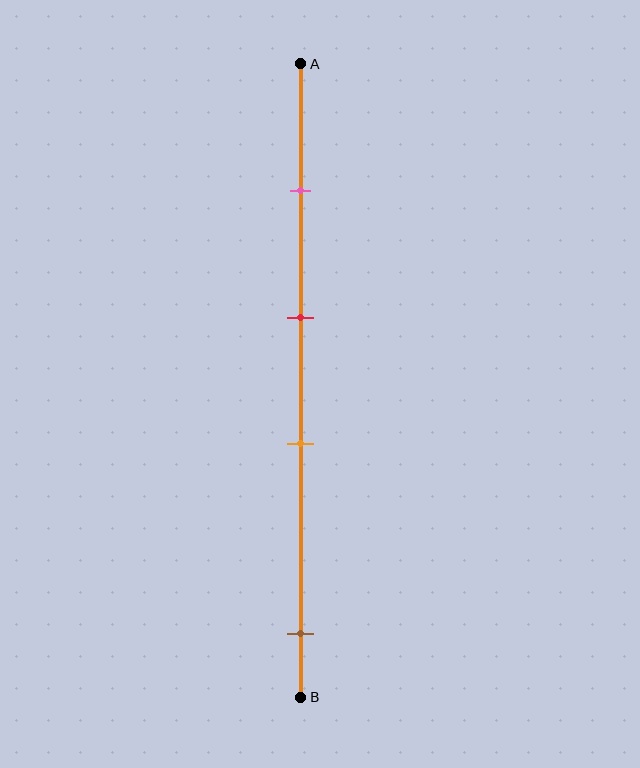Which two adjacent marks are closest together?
The red and orange marks are the closest adjacent pair.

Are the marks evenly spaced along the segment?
No, the marks are not evenly spaced.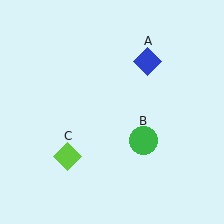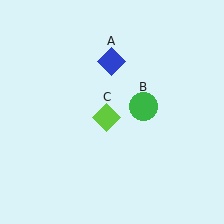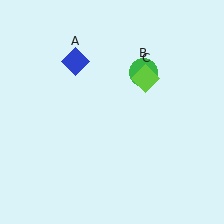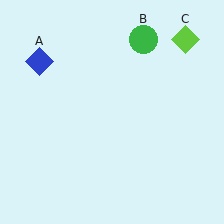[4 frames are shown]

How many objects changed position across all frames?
3 objects changed position: blue diamond (object A), green circle (object B), lime diamond (object C).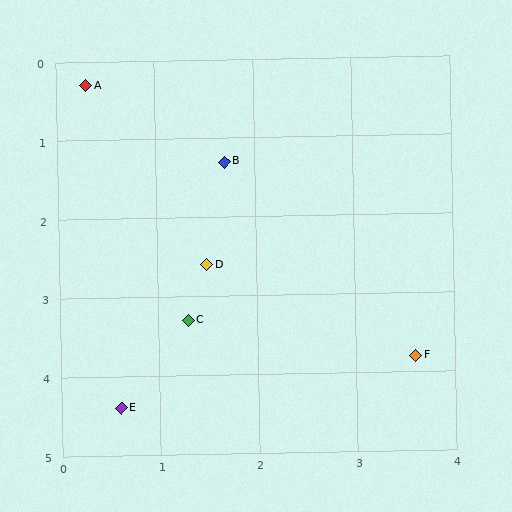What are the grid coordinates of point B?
Point B is at approximately (1.7, 1.3).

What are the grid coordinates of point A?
Point A is at approximately (0.3, 0.3).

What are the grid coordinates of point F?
Point F is at approximately (3.6, 3.8).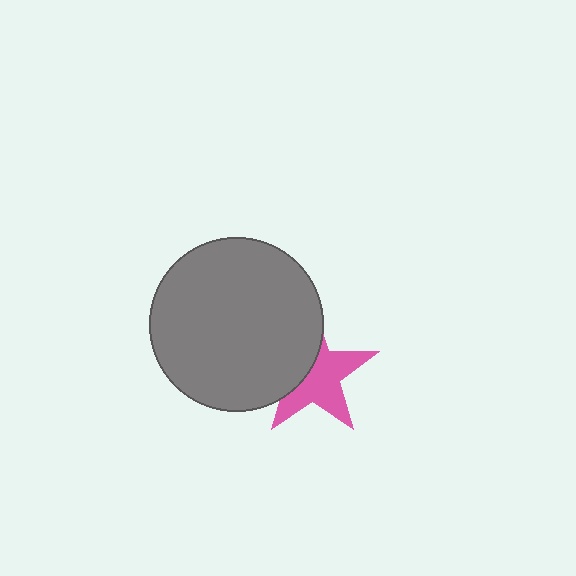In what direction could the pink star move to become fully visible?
The pink star could move right. That would shift it out from behind the gray circle entirely.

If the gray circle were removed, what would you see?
You would see the complete pink star.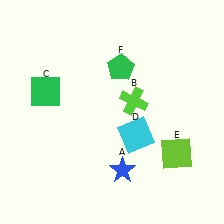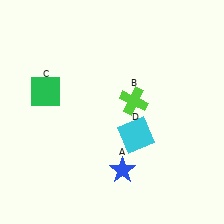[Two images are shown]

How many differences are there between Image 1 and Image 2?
There are 2 differences between the two images.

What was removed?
The green pentagon (F), the lime square (E) were removed in Image 2.